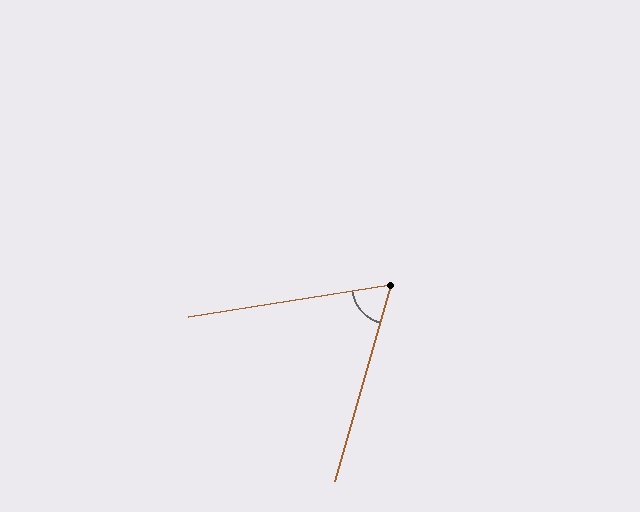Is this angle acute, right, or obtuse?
It is acute.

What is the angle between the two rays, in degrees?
Approximately 65 degrees.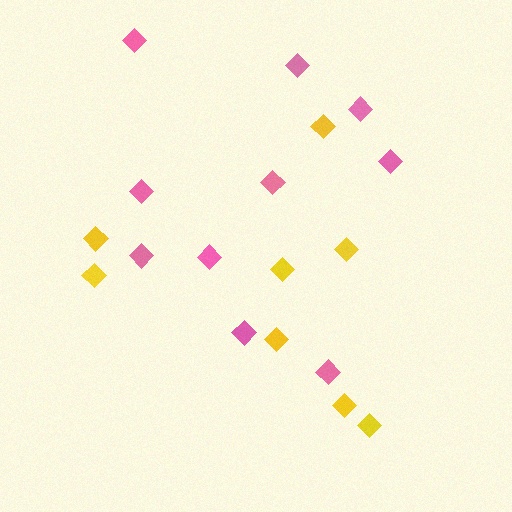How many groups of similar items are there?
There are 2 groups: one group of yellow diamonds (8) and one group of pink diamonds (10).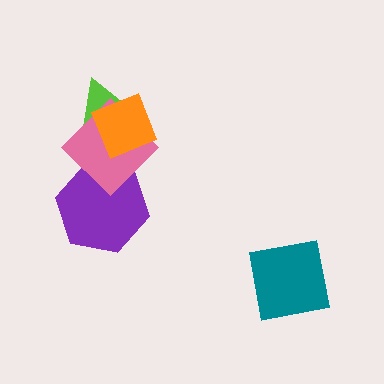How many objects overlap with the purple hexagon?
1 object overlaps with the purple hexagon.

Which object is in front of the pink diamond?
The orange diamond is in front of the pink diamond.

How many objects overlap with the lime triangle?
2 objects overlap with the lime triangle.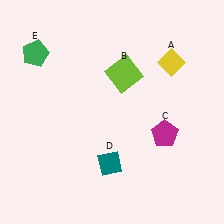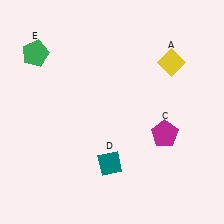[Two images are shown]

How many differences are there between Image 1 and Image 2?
There is 1 difference between the two images.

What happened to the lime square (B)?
The lime square (B) was removed in Image 2. It was in the top-right area of Image 1.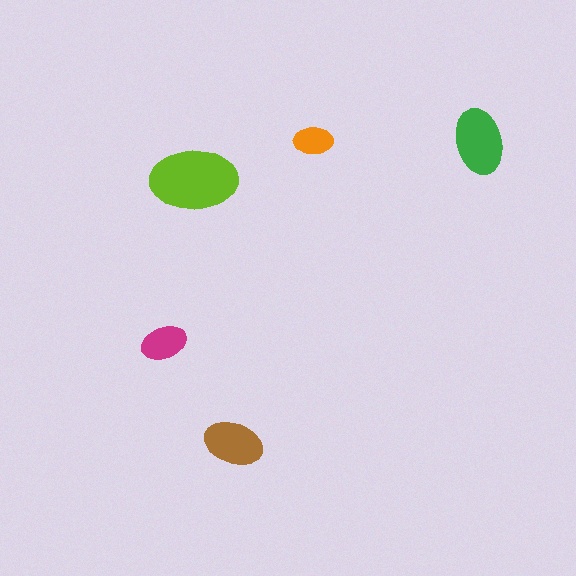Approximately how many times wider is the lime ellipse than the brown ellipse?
About 1.5 times wider.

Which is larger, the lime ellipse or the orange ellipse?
The lime one.